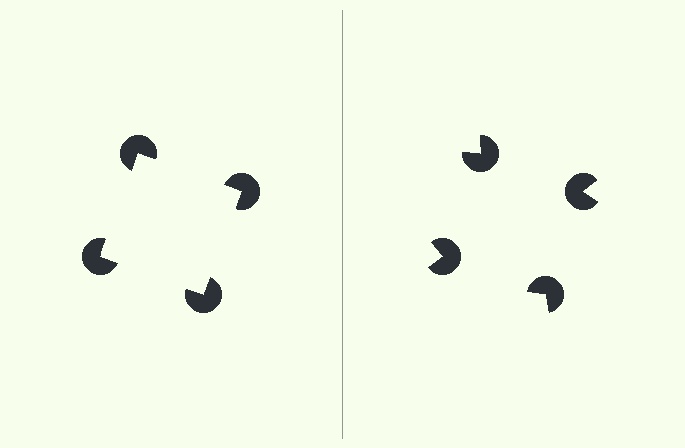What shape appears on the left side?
An illusory square.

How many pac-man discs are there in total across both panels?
8 — 4 on each side.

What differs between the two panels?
The pac-man discs are positioned identically on both sides; only the wedge orientations differ. On the left they align to a square; on the right they are misaligned.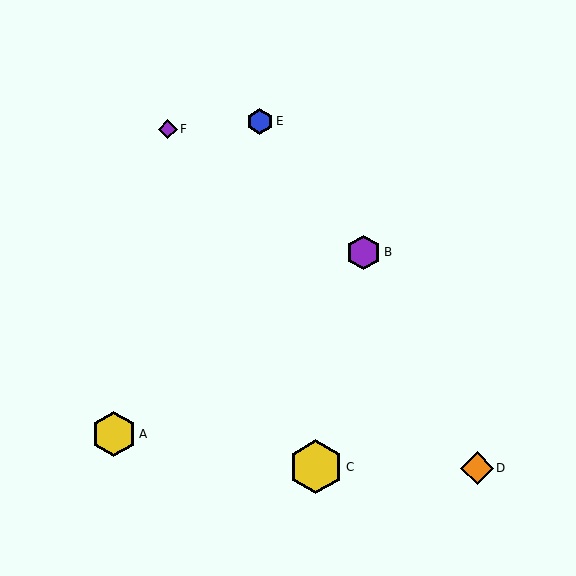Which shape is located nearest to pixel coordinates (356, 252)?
The purple hexagon (labeled B) at (363, 252) is nearest to that location.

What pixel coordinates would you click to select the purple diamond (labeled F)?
Click at (168, 129) to select the purple diamond F.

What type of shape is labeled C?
Shape C is a yellow hexagon.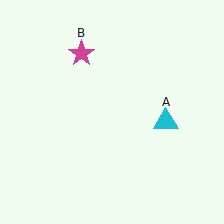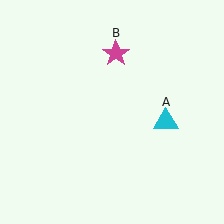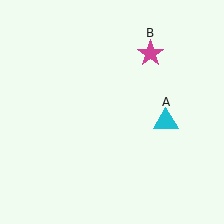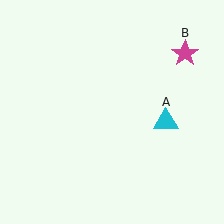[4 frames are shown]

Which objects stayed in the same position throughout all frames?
Cyan triangle (object A) remained stationary.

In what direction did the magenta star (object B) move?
The magenta star (object B) moved right.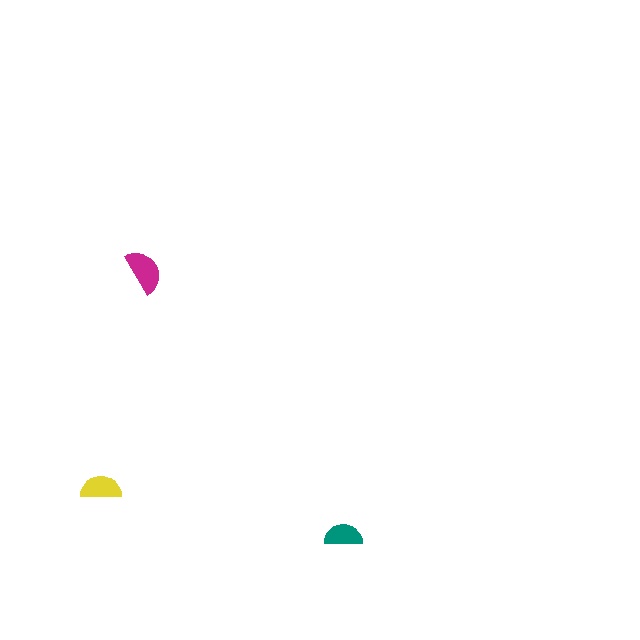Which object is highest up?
The magenta semicircle is topmost.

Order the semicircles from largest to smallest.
the magenta one, the yellow one, the teal one.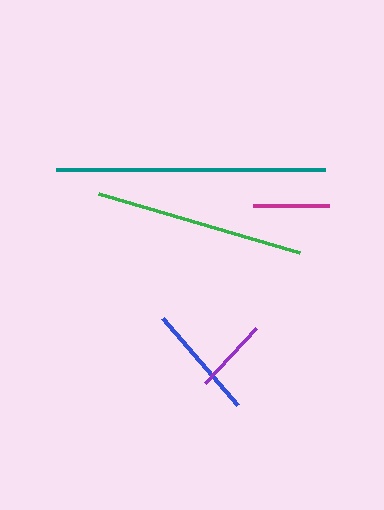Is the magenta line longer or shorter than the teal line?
The teal line is longer than the magenta line.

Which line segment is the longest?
The teal line is the longest at approximately 268 pixels.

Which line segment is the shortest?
The purple line is the shortest at approximately 75 pixels.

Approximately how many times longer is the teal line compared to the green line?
The teal line is approximately 1.3 times the length of the green line.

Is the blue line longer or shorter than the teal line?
The teal line is longer than the blue line.